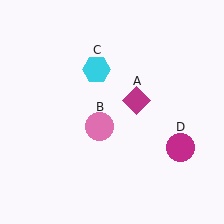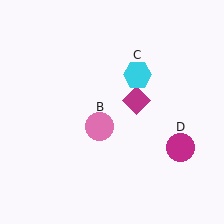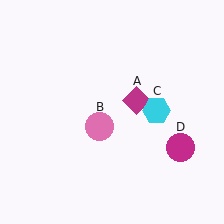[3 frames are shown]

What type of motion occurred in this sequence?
The cyan hexagon (object C) rotated clockwise around the center of the scene.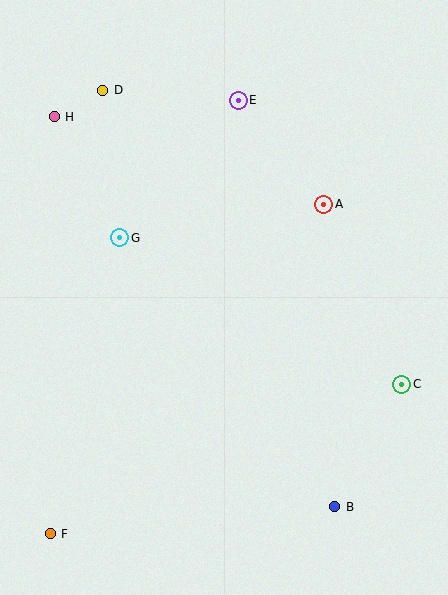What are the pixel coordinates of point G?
Point G is at (120, 238).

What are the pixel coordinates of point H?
Point H is at (54, 117).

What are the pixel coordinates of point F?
Point F is at (50, 534).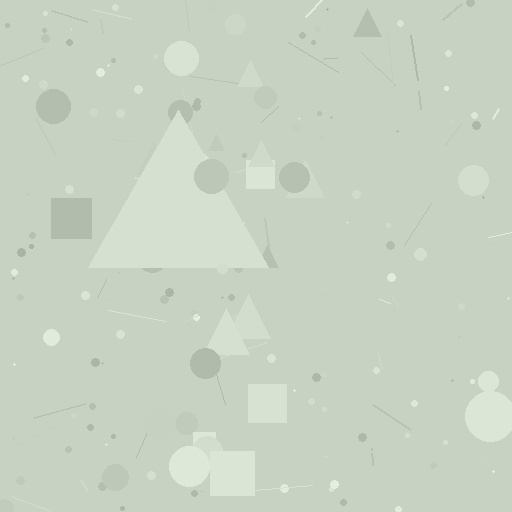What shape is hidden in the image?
A triangle is hidden in the image.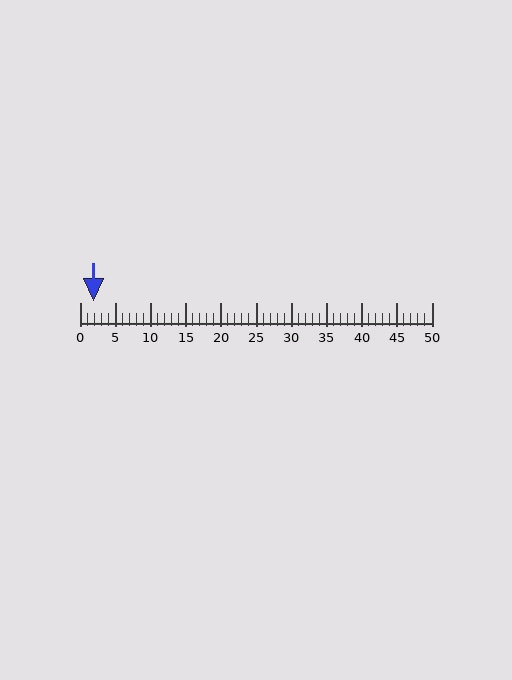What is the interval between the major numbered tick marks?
The major tick marks are spaced 5 units apart.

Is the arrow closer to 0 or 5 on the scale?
The arrow is closer to 0.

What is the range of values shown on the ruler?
The ruler shows values from 0 to 50.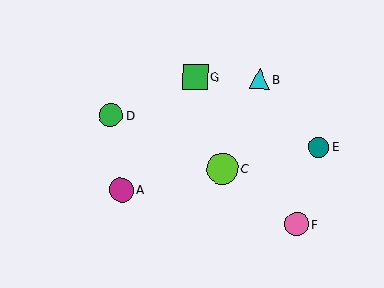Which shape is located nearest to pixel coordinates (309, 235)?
The pink circle (labeled F) at (297, 224) is nearest to that location.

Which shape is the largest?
The lime circle (labeled C) is the largest.